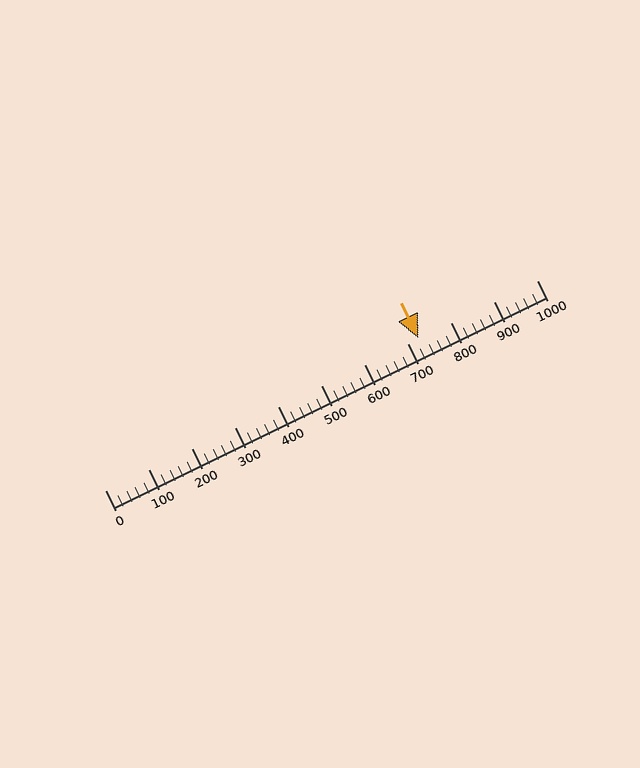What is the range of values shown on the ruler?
The ruler shows values from 0 to 1000.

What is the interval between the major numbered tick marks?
The major tick marks are spaced 100 units apart.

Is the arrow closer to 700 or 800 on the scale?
The arrow is closer to 700.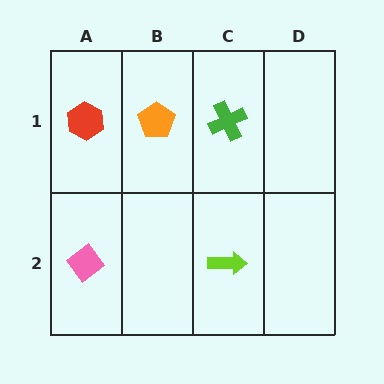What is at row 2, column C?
A lime arrow.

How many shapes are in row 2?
2 shapes.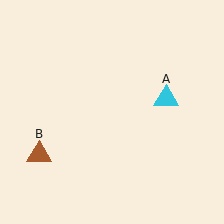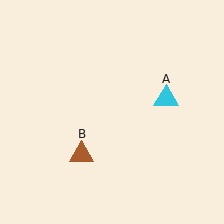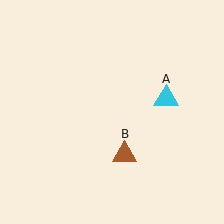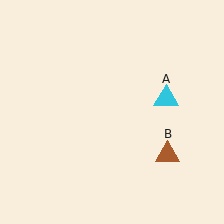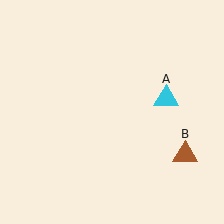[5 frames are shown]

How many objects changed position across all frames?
1 object changed position: brown triangle (object B).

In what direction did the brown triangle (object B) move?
The brown triangle (object B) moved right.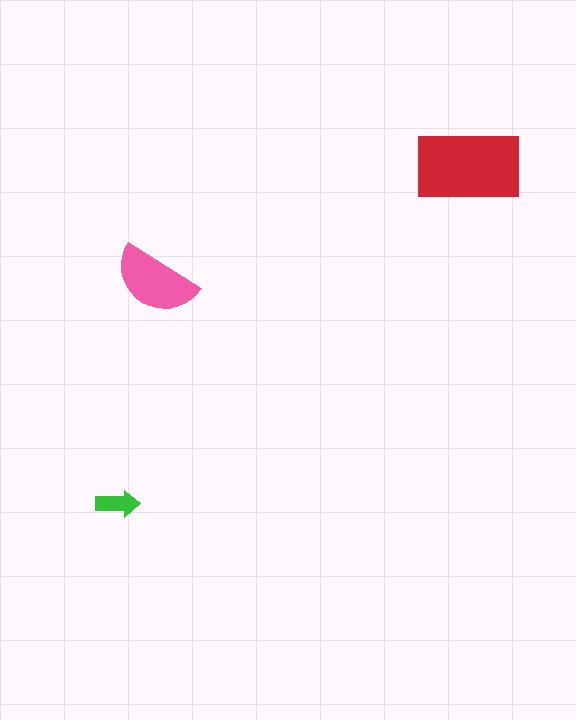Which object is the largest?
The red rectangle.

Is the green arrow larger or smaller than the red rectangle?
Smaller.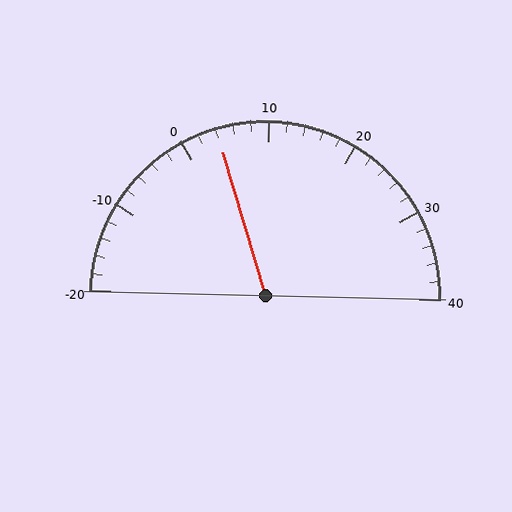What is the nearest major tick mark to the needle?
The nearest major tick mark is 0.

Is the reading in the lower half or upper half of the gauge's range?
The reading is in the lower half of the range (-20 to 40).